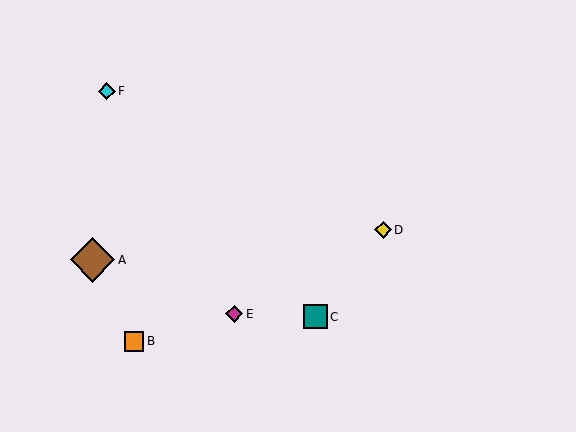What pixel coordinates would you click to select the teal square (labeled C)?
Click at (315, 317) to select the teal square C.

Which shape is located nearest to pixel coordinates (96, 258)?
The brown diamond (labeled A) at (92, 260) is nearest to that location.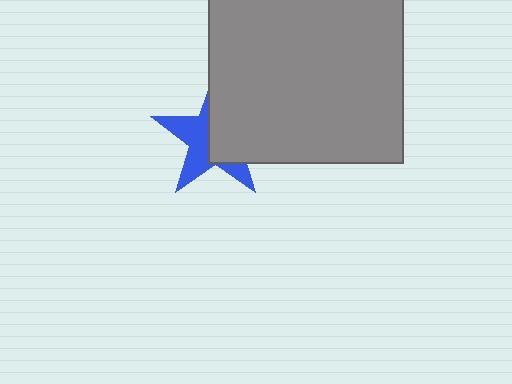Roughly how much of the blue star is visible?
About half of it is visible (roughly 47%).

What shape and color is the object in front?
The object in front is a gray square.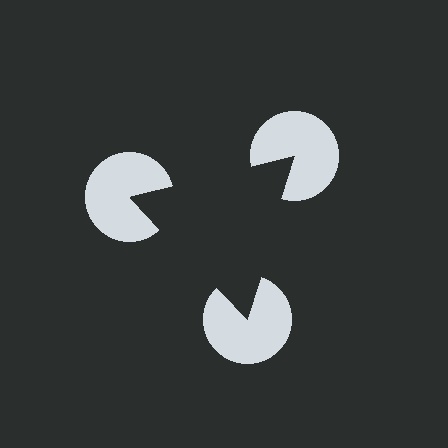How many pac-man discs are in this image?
There are 3 — one at each vertex of the illusory triangle.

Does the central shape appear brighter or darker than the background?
It typically appears slightly darker than the background, even though no actual brightness change is drawn.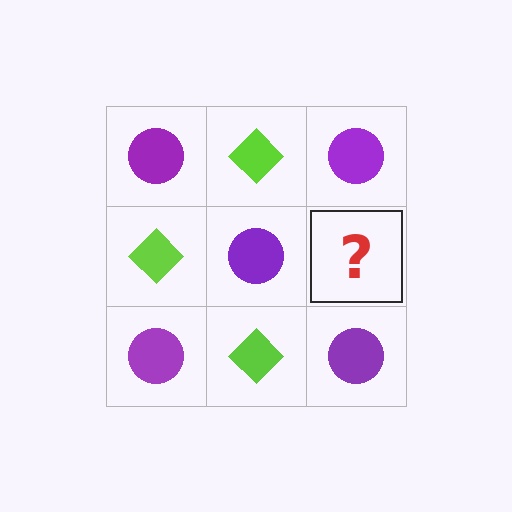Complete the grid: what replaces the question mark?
The question mark should be replaced with a lime diamond.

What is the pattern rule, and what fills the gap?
The rule is that it alternates purple circle and lime diamond in a checkerboard pattern. The gap should be filled with a lime diamond.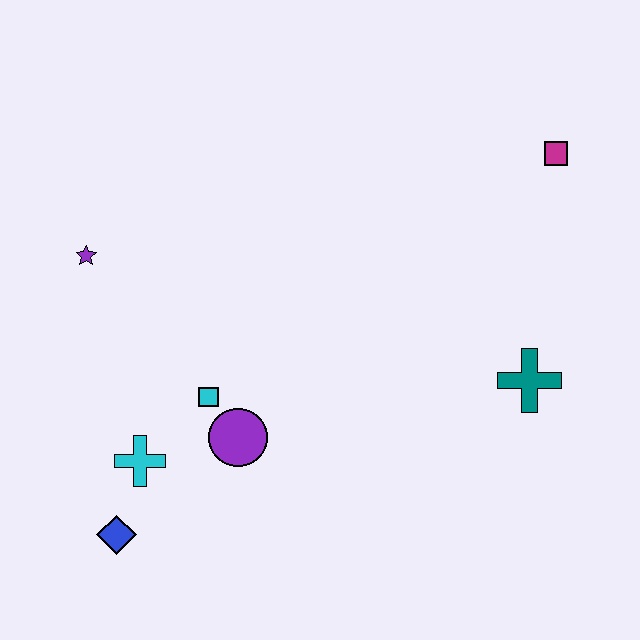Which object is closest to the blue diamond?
The cyan cross is closest to the blue diamond.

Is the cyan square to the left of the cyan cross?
No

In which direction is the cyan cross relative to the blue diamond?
The cyan cross is above the blue diamond.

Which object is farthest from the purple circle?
The magenta square is farthest from the purple circle.